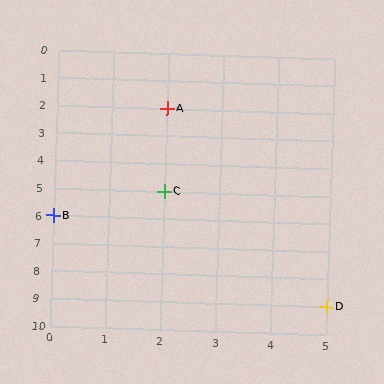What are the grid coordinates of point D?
Point D is at grid coordinates (5, 9).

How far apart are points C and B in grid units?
Points C and B are 2 columns and 1 row apart (about 2.2 grid units diagonally).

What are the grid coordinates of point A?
Point A is at grid coordinates (2, 2).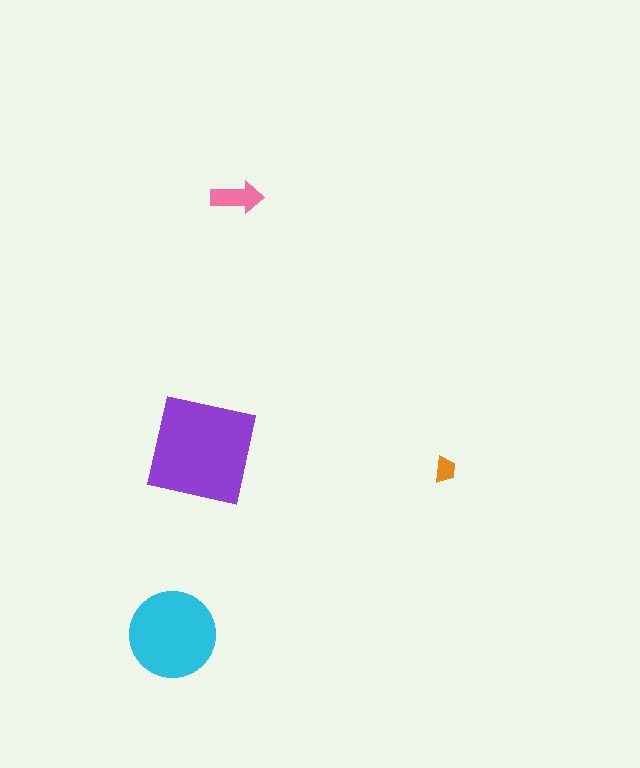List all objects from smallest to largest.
The orange trapezoid, the pink arrow, the cyan circle, the purple square.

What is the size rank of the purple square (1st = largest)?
1st.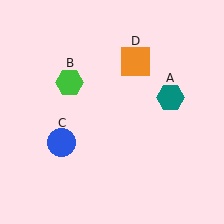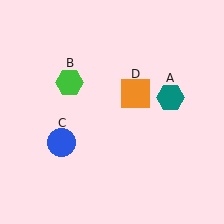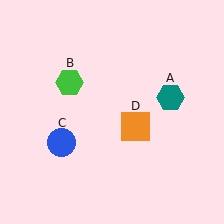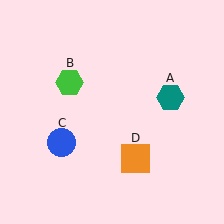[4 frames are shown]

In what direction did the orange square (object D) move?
The orange square (object D) moved down.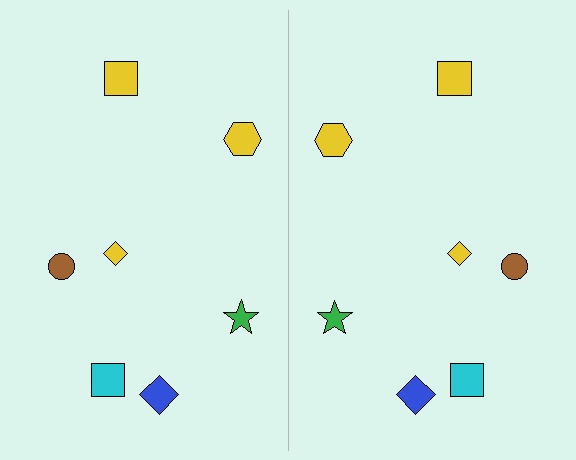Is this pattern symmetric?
Yes, this pattern has bilateral (reflection) symmetry.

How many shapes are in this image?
There are 14 shapes in this image.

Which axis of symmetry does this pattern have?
The pattern has a vertical axis of symmetry running through the center of the image.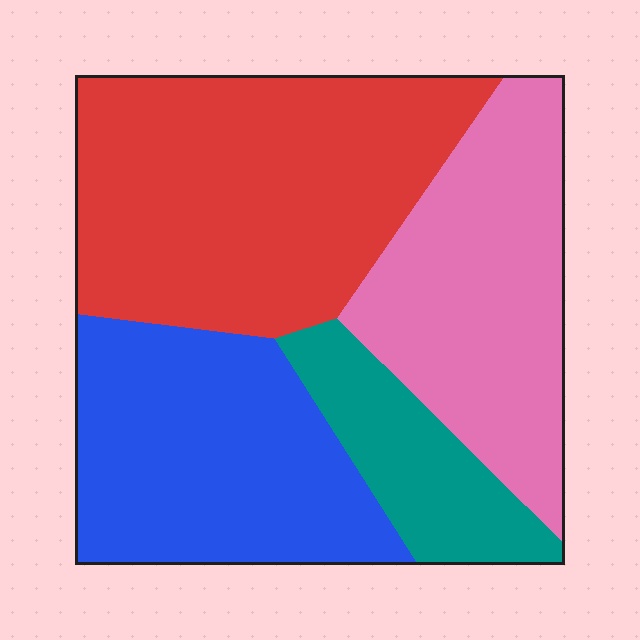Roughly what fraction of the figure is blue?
Blue covers 27% of the figure.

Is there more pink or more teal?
Pink.